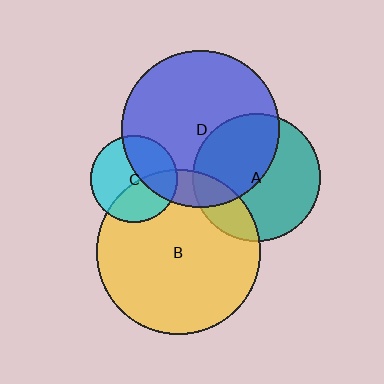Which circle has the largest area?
Circle B (yellow).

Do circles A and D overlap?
Yes.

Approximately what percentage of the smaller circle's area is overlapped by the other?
Approximately 45%.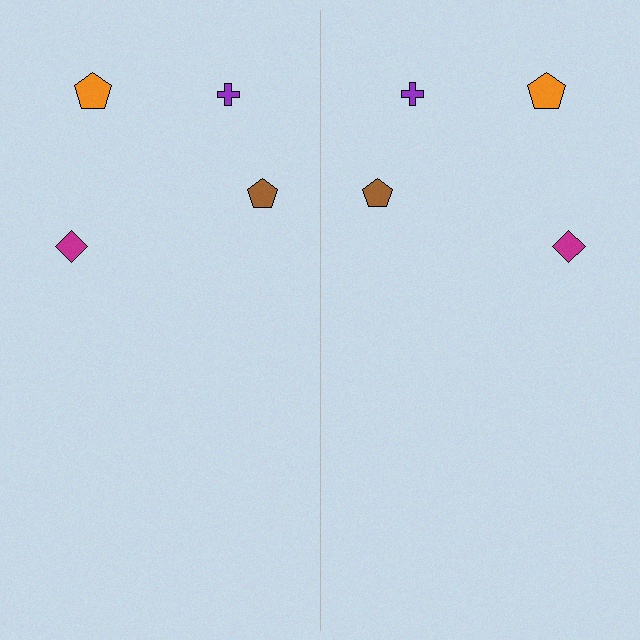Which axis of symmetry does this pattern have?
The pattern has a vertical axis of symmetry running through the center of the image.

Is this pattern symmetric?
Yes, this pattern has bilateral (reflection) symmetry.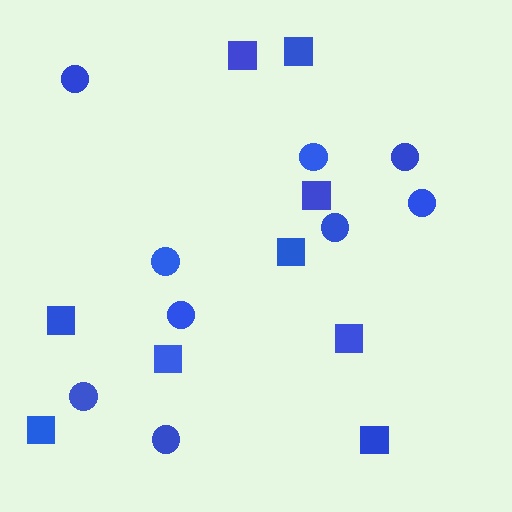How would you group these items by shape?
There are 2 groups: one group of circles (9) and one group of squares (9).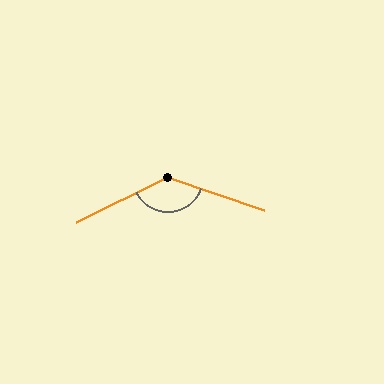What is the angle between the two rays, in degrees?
Approximately 135 degrees.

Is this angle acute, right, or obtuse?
It is obtuse.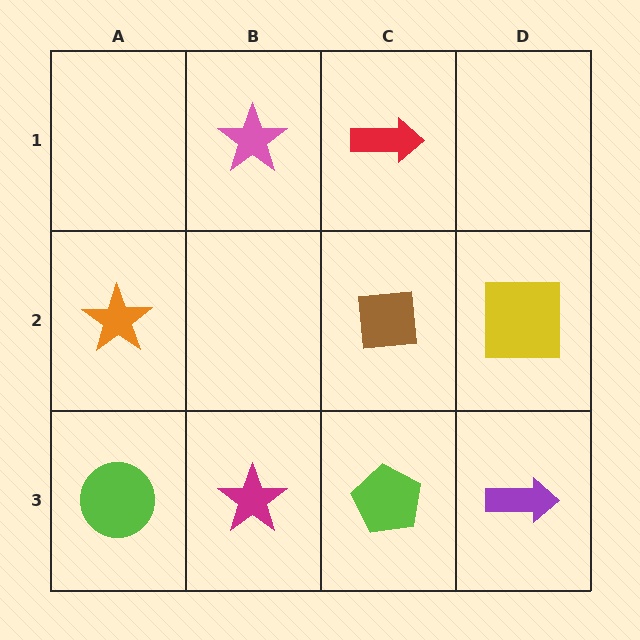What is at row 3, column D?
A purple arrow.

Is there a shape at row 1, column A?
No, that cell is empty.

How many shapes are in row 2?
3 shapes.